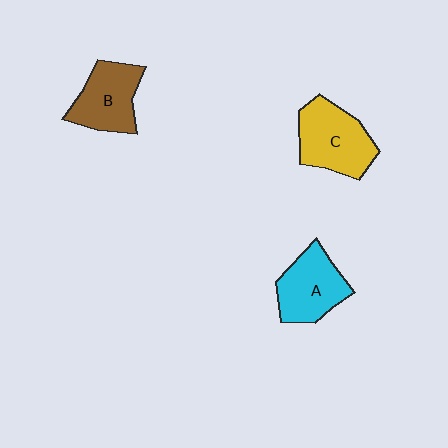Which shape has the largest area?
Shape C (yellow).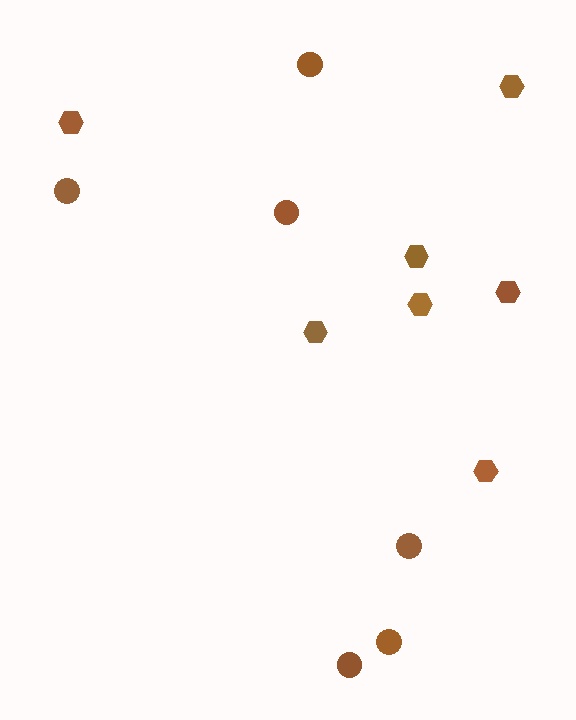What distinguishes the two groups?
There are 2 groups: one group of circles (6) and one group of hexagons (7).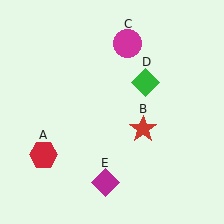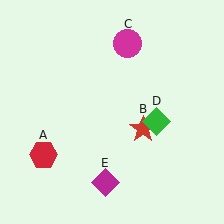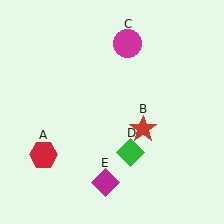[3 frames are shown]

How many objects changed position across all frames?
1 object changed position: green diamond (object D).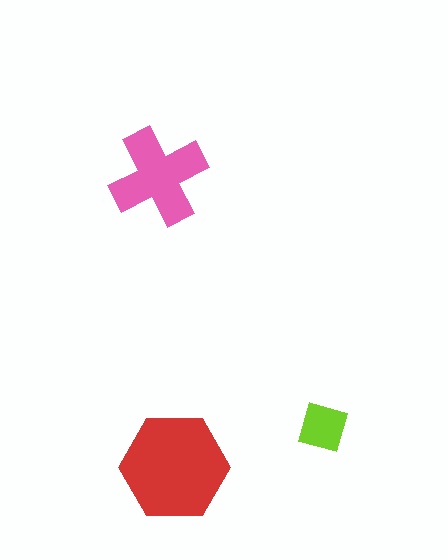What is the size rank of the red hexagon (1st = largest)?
1st.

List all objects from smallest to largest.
The lime diamond, the pink cross, the red hexagon.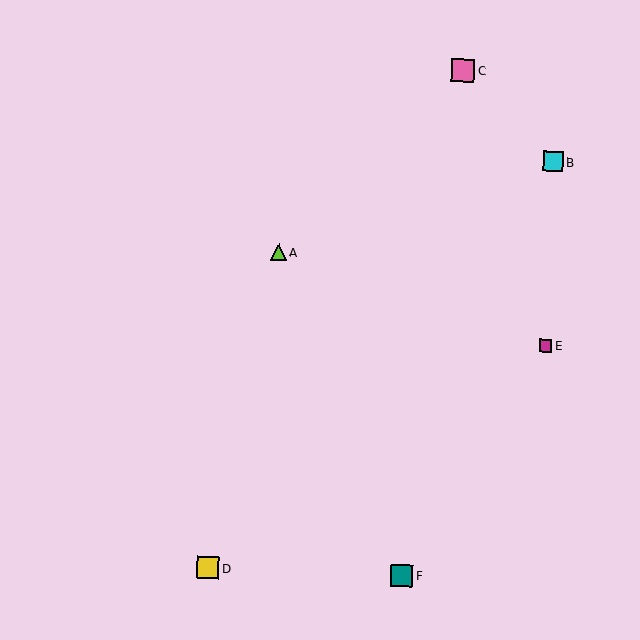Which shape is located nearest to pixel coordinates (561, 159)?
The cyan square (labeled B) at (553, 161) is nearest to that location.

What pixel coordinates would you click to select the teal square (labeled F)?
Click at (402, 576) to select the teal square F.